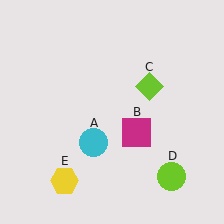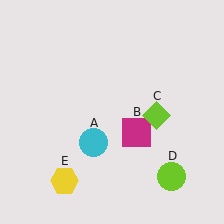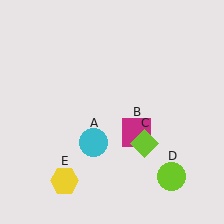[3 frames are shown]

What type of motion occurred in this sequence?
The lime diamond (object C) rotated clockwise around the center of the scene.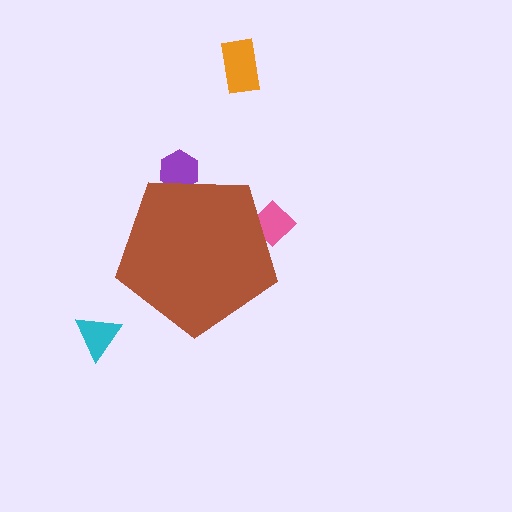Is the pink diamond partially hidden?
Yes, the pink diamond is partially hidden behind the brown pentagon.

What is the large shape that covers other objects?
A brown pentagon.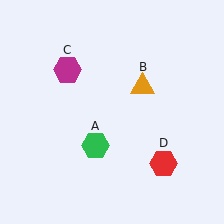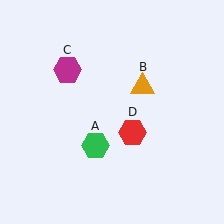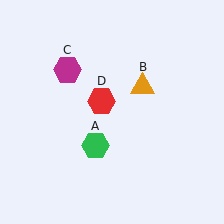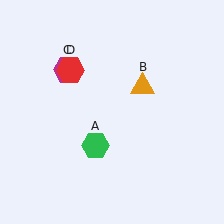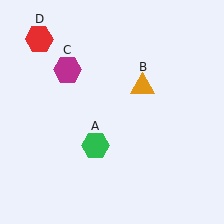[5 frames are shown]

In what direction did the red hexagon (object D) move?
The red hexagon (object D) moved up and to the left.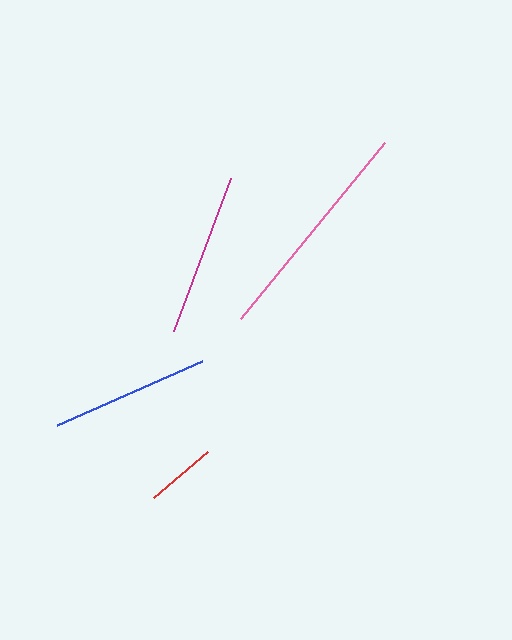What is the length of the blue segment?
The blue segment is approximately 159 pixels long.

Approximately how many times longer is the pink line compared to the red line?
The pink line is approximately 3.2 times the length of the red line.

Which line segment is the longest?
The pink line is the longest at approximately 227 pixels.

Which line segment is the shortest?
The red line is the shortest at approximately 71 pixels.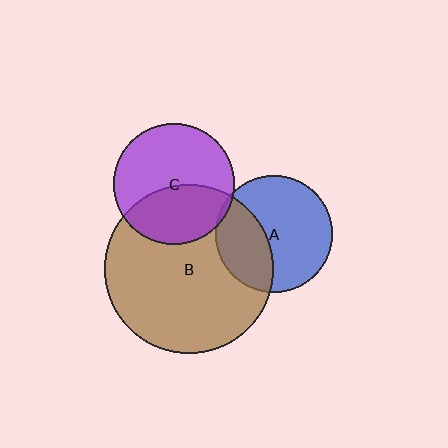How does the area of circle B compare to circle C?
Approximately 1.9 times.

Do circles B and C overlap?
Yes.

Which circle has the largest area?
Circle B (brown).